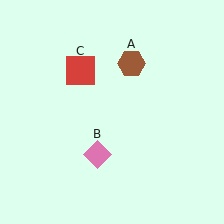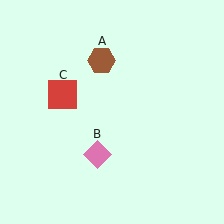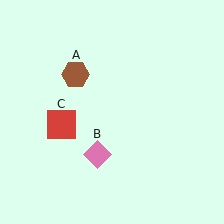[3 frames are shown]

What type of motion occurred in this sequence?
The brown hexagon (object A), red square (object C) rotated counterclockwise around the center of the scene.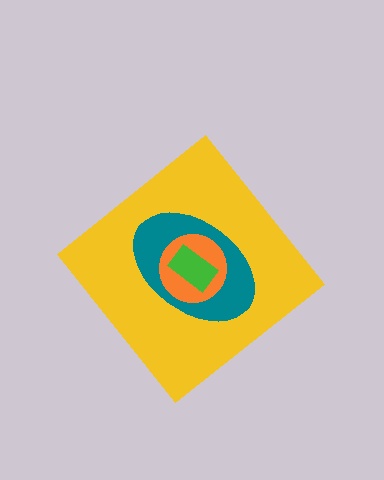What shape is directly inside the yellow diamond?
The teal ellipse.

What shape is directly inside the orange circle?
The green rectangle.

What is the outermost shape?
The yellow diamond.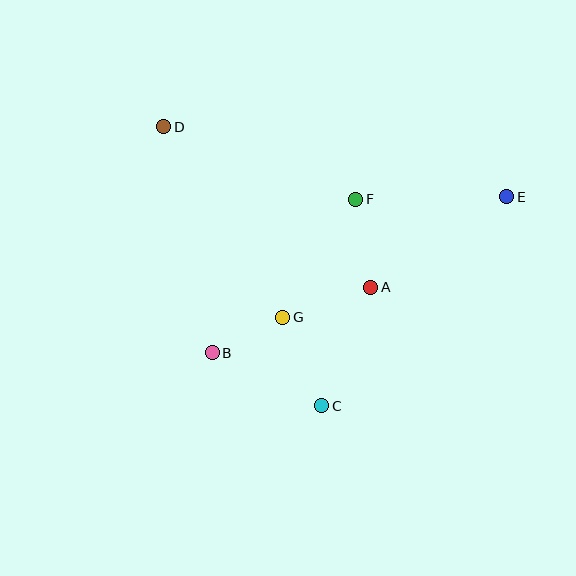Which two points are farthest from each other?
Points D and E are farthest from each other.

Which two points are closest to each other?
Points B and G are closest to each other.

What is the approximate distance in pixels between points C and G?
The distance between C and G is approximately 97 pixels.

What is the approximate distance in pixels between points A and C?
The distance between A and C is approximately 128 pixels.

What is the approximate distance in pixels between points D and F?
The distance between D and F is approximately 205 pixels.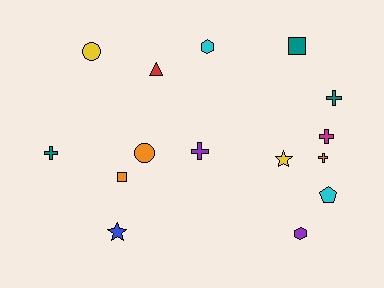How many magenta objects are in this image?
There is 1 magenta object.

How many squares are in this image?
There are 2 squares.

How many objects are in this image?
There are 15 objects.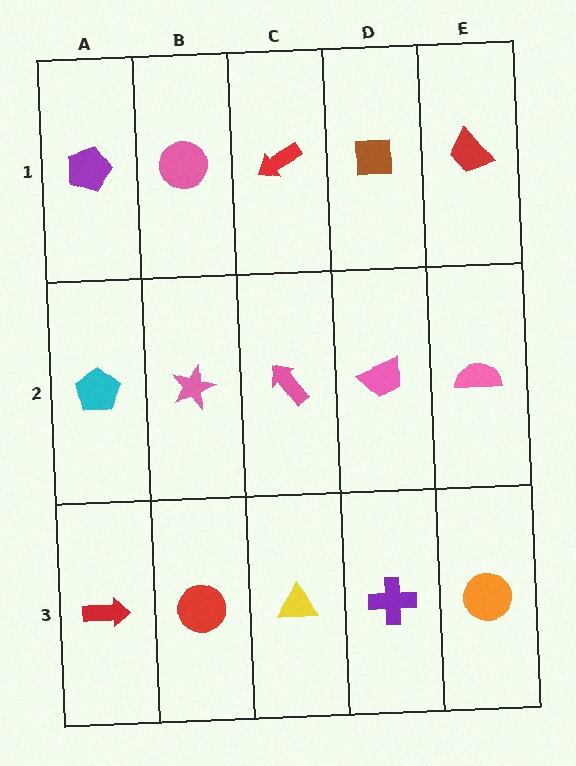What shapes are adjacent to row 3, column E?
A pink semicircle (row 2, column E), a purple cross (row 3, column D).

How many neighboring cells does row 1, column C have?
3.